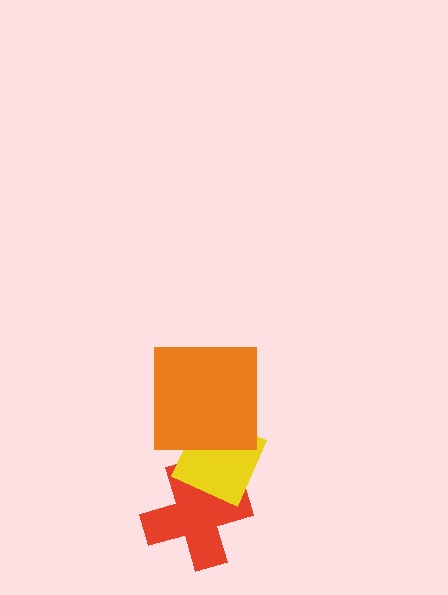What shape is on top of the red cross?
The yellow diamond is on top of the red cross.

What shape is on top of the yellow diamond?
The orange square is on top of the yellow diamond.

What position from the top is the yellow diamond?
The yellow diamond is 2nd from the top.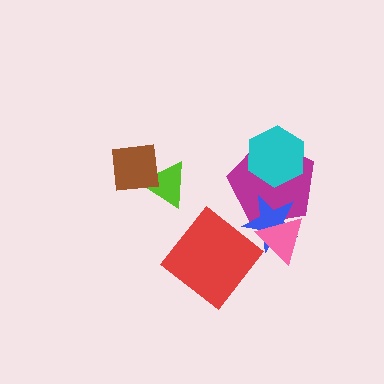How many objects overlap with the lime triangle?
1 object overlaps with the lime triangle.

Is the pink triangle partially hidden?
No, no other shape covers it.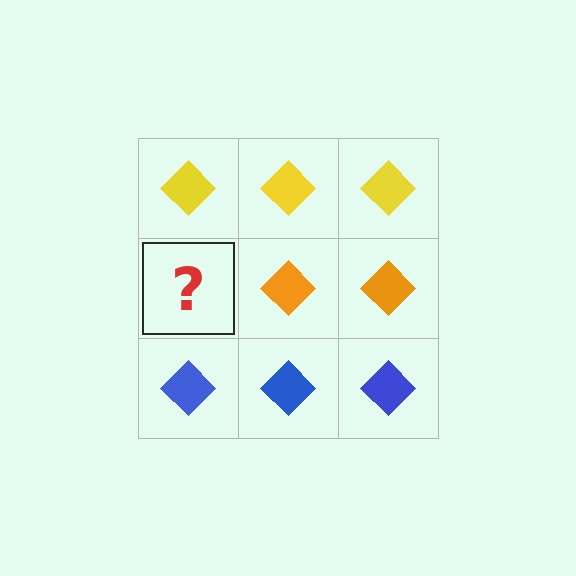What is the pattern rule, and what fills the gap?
The rule is that each row has a consistent color. The gap should be filled with an orange diamond.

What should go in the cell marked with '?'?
The missing cell should contain an orange diamond.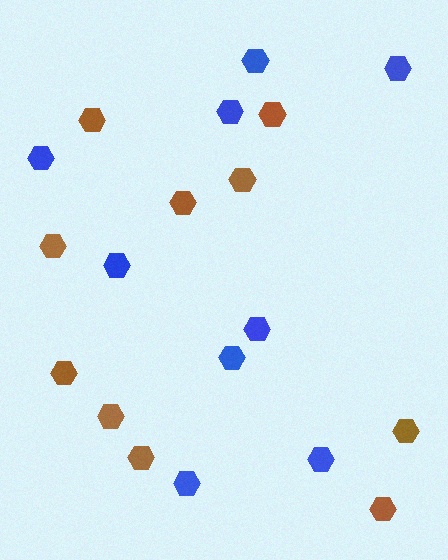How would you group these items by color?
There are 2 groups: one group of blue hexagons (9) and one group of brown hexagons (10).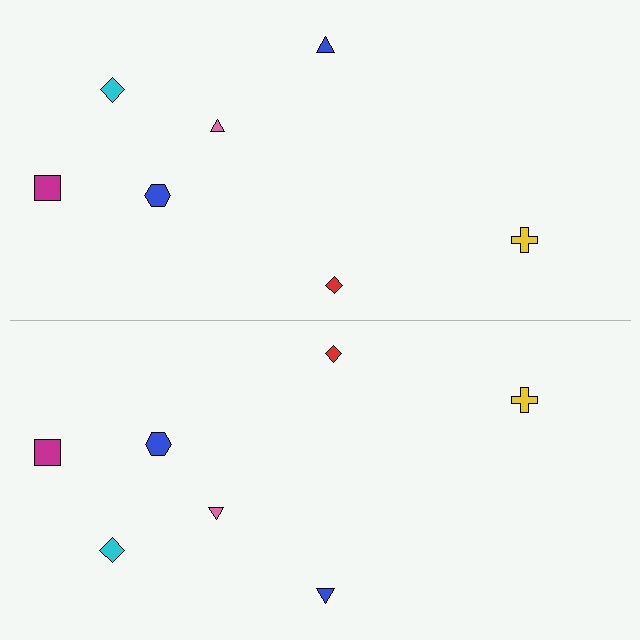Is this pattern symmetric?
Yes, this pattern has bilateral (reflection) symmetry.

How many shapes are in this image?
There are 14 shapes in this image.